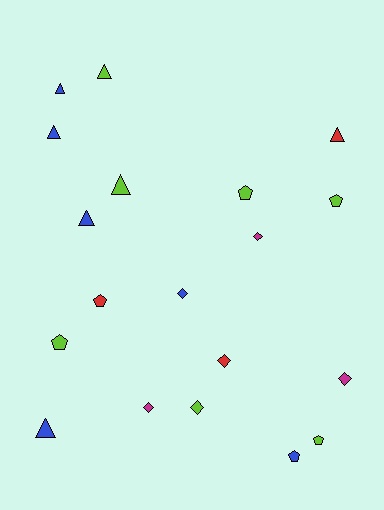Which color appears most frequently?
Lime, with 7 objects.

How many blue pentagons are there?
There is 1 blue pentagon.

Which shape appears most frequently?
Triangle, with 7 objects.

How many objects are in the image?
There are 19 objects.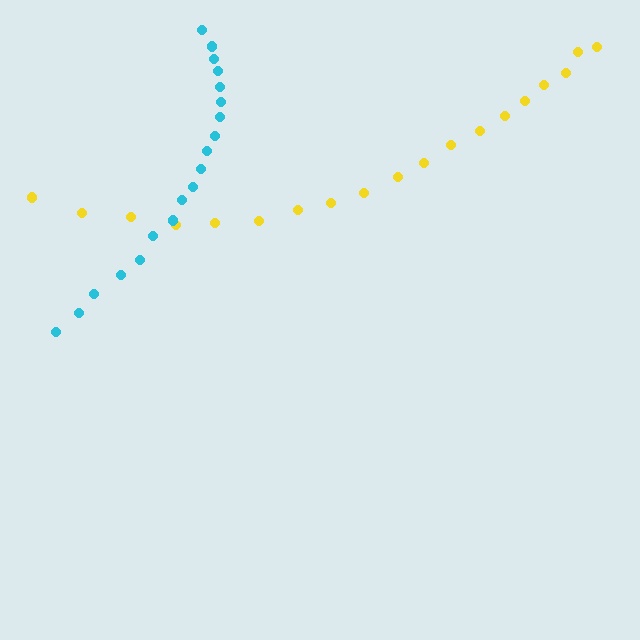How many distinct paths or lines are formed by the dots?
There are 2 distinct paths.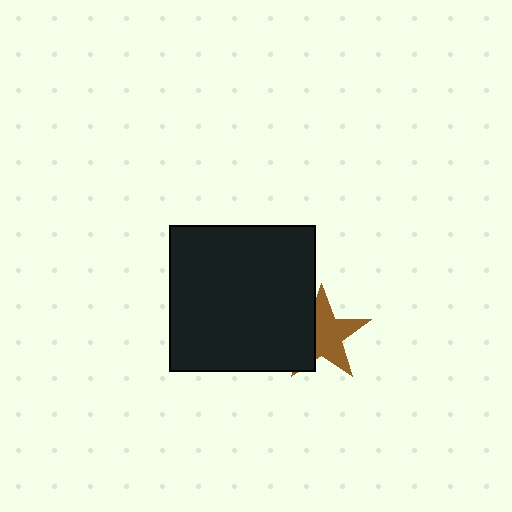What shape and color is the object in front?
The object in front is a black square.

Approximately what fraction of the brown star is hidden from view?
Roughly 36% of the brown star is hidden behind the black square.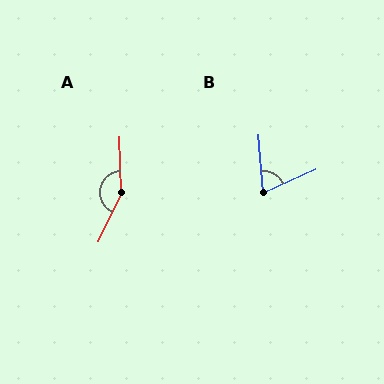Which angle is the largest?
A, at approximately 152 degrees.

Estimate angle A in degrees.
Approximately 152 degrees.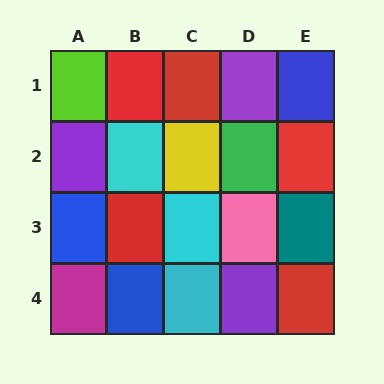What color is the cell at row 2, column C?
Yellow.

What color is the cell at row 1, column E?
Blue.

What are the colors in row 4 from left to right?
Magenta, blue, cyan, purple, red.